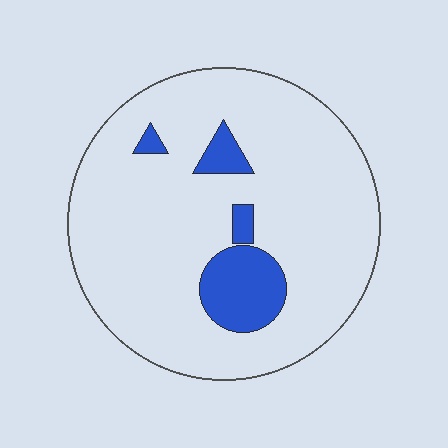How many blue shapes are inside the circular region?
4.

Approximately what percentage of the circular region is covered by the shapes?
Approximately 10%.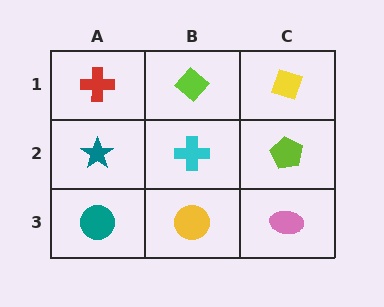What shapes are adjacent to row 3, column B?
A cyan cross (row 2, column B), a teal circle (row 3, column A), a pink ellipse (row 3, column C).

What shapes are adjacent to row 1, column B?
A cyan cross (row 2, column B), a red cross (row 1, column A), a yellow diamond (row 1, column C).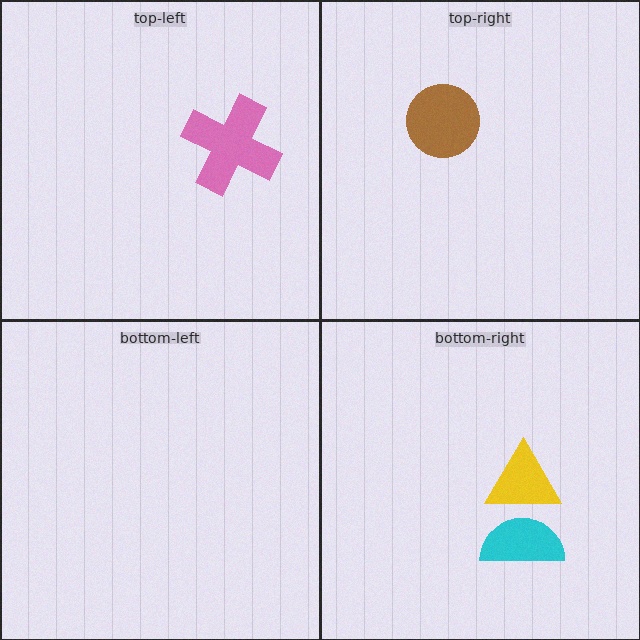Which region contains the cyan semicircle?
The bottom-right region.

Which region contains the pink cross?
The top-left region.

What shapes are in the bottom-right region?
The yellow triangle, the cyan semicircle.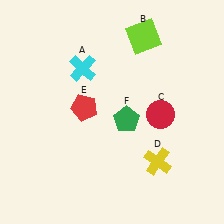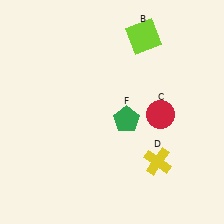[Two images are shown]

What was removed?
The red pentagon (E), the cyan cross (A) were removed in Image 2.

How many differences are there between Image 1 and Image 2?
There are 2 differences between the two images.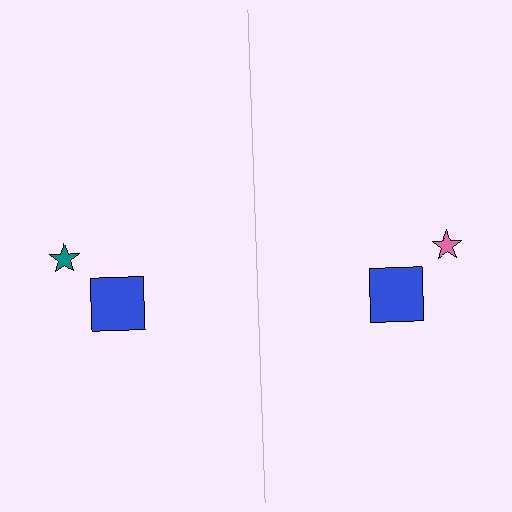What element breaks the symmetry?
The pink star on the right side breaks the symmetry — its mirror counterpart is teal.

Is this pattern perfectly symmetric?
No, the pattern is not perfectly symmetric. The pink star on the right side breaks the symmetry — its mirror counterpart is teal.